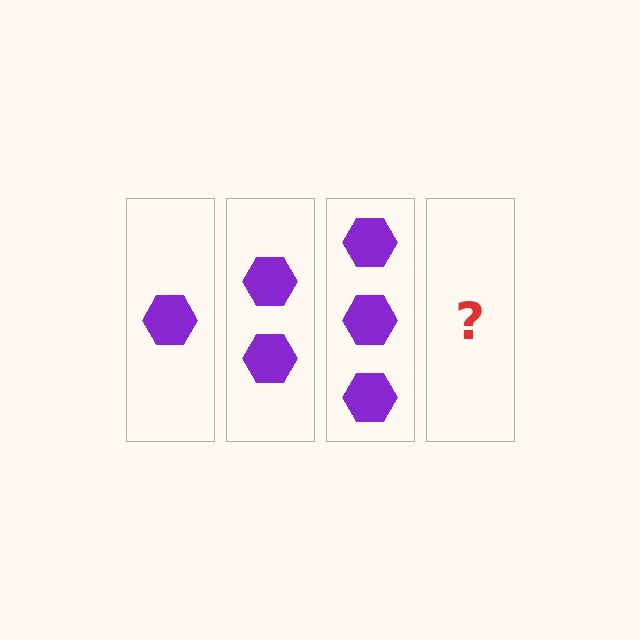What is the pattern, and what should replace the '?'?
The pattern is that each step adds one more hexagon. The '?' should be 4 hexagons.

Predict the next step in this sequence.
The next step is 4 hexagons.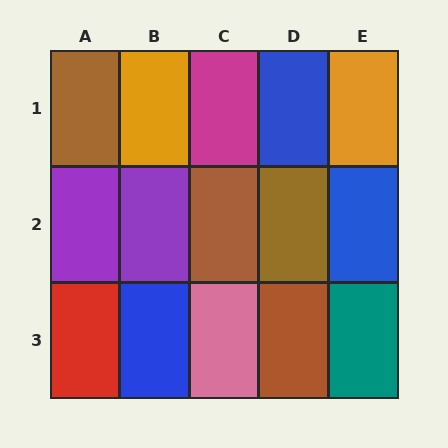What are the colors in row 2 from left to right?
Purple, purple, brown, brown, blue.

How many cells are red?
1 cell is red.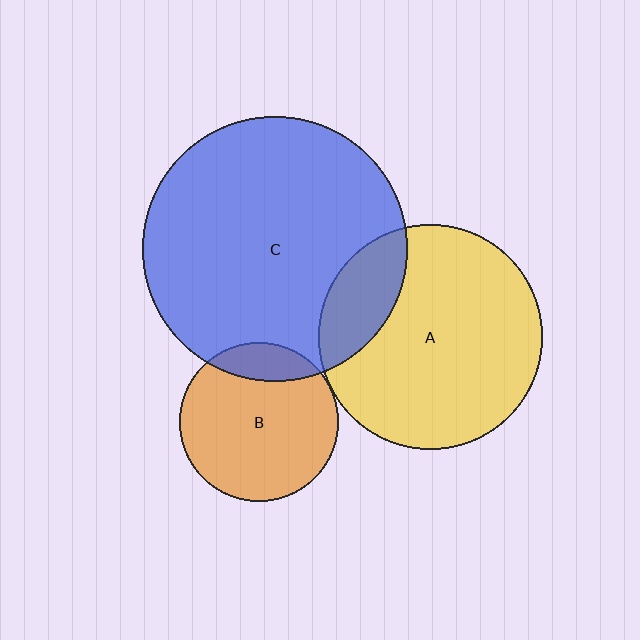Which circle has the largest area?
Circle C (blue).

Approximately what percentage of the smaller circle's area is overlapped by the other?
Approximately 15%.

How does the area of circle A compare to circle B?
Approximately 2.0 times.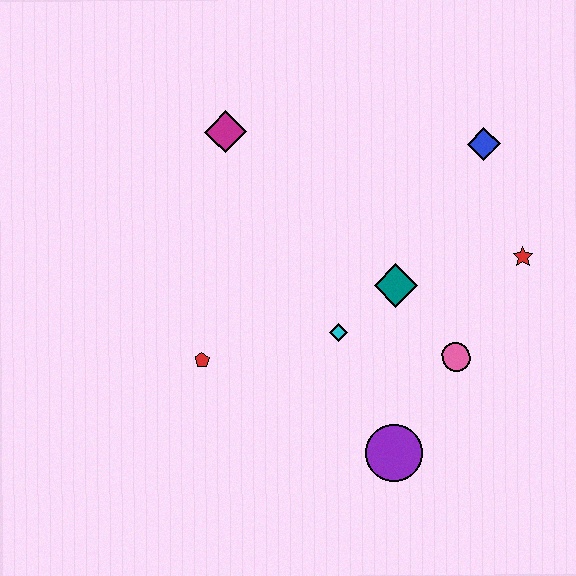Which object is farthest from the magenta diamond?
The purple circle is farthest from the magenta diamond.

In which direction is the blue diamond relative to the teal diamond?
The blue diamond is above the teal diamond.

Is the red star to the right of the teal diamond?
Yes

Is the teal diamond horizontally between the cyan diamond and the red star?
Yes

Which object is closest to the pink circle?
The teal diamond is closest to the pink circle.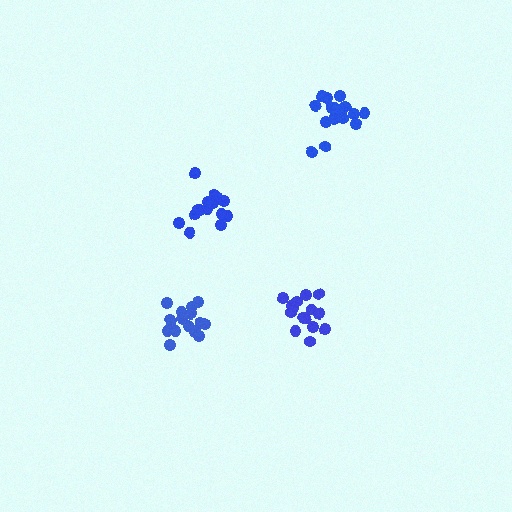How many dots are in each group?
Group 1: 17 dots, Group 2: 17 dots, Group 3: 15 dots, Group 4: 17 dots (66 total).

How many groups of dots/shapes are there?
There are 4 groups.